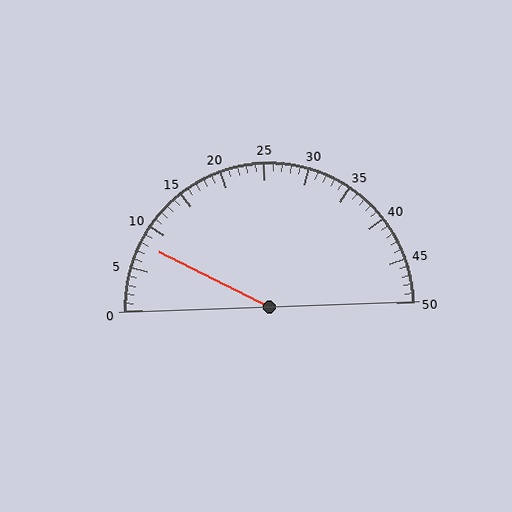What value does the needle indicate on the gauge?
The needle indicates approximately 8.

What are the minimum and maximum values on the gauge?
The gauge ranges from 0 to 50.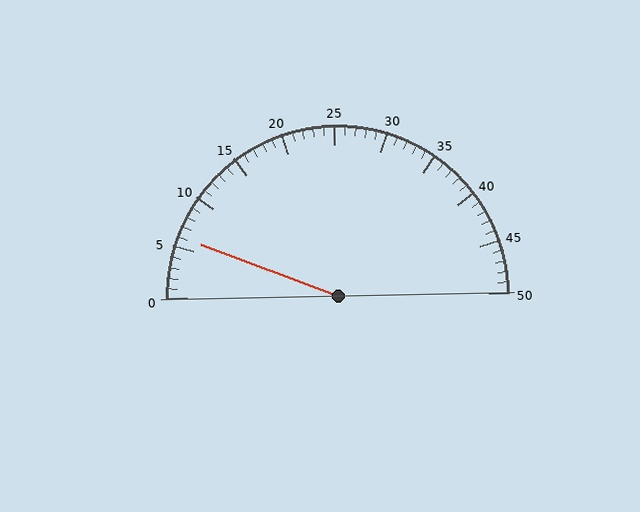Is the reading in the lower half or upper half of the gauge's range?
The reading is in the lower half of the range (0 to 50).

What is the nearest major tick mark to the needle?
The nearest major tick mark is 5.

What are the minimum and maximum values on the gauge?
The gauge ranges from 0 to 50.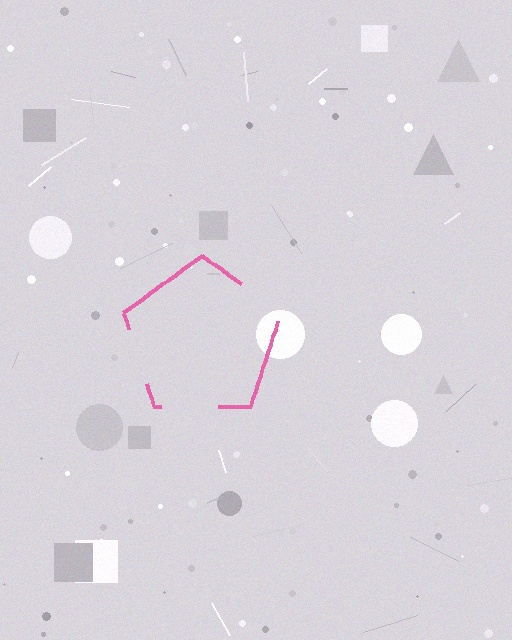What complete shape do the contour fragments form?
The contour fragments form a pentagon.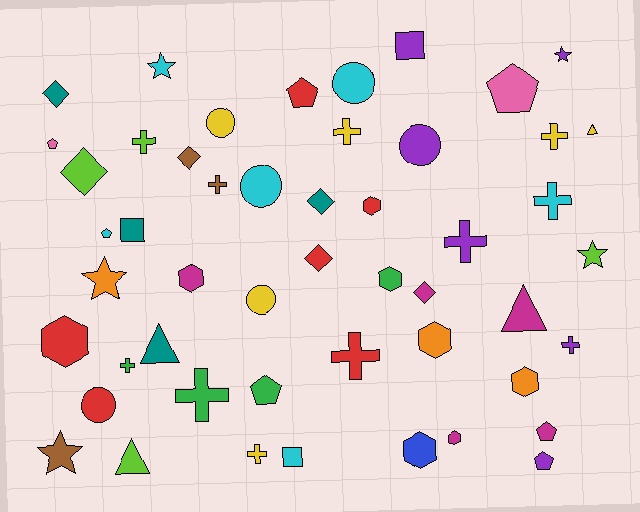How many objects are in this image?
There are 50 objects.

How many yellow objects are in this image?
There are 6 yellow objects.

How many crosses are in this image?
There are 11 crosses.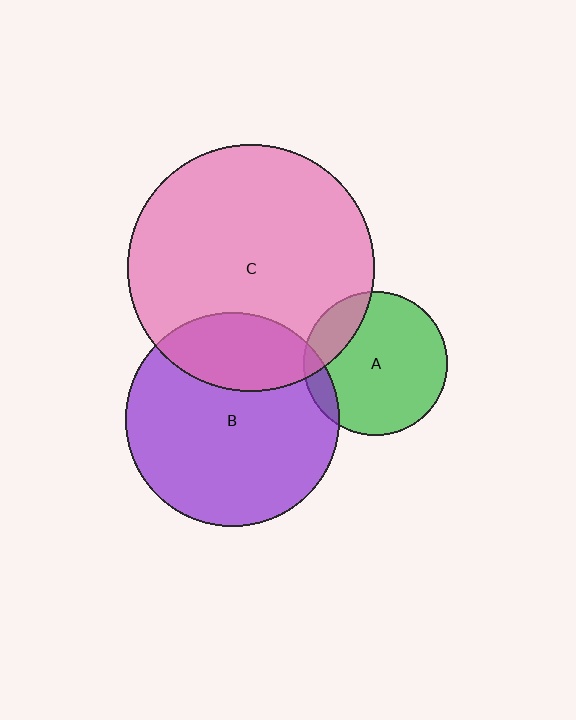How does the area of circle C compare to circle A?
Approximately 2.9 times.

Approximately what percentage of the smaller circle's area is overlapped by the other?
Approximately 10%.